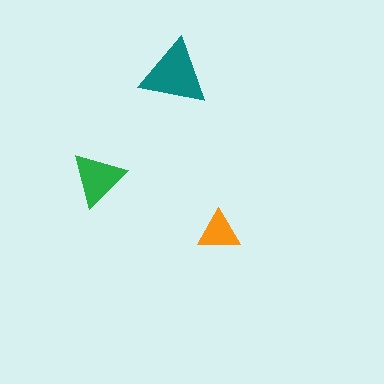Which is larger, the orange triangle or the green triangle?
The green one.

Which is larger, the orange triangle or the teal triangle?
The teal one.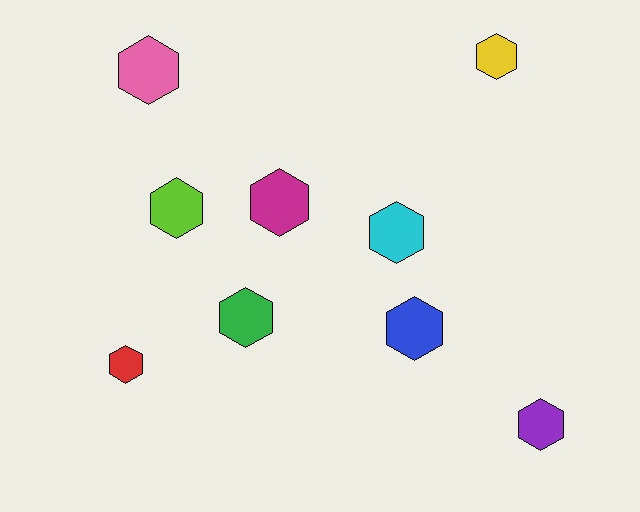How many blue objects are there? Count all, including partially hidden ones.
There is 1 blue object.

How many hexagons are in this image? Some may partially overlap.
There are 9 hexagons.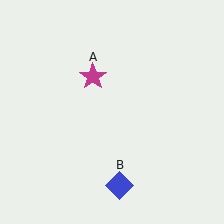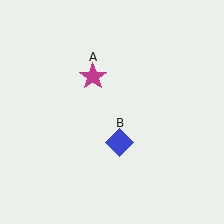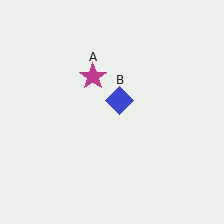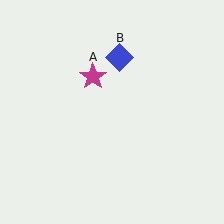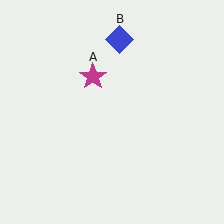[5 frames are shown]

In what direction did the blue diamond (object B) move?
The blue diamond (object B) moved up.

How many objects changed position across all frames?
1 object changed position: blue diamond (object B).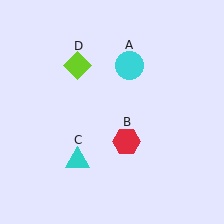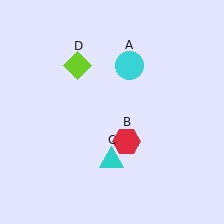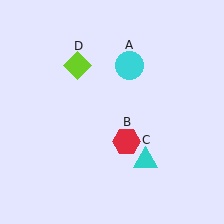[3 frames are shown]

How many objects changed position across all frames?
1 object changed position: cyan triangle (object C).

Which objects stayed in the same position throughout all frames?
Cyan circle (object A) and red hexagon (object B) and lime diamond (object D) remained stationary.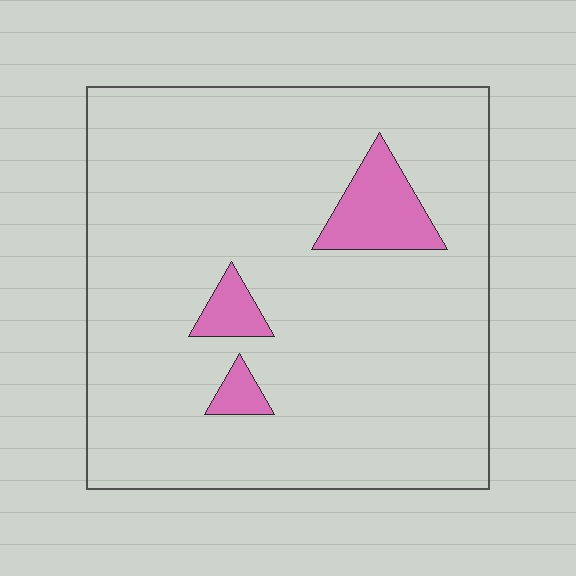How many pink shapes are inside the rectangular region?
3.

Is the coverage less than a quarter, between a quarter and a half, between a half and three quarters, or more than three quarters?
Less than a quarter.